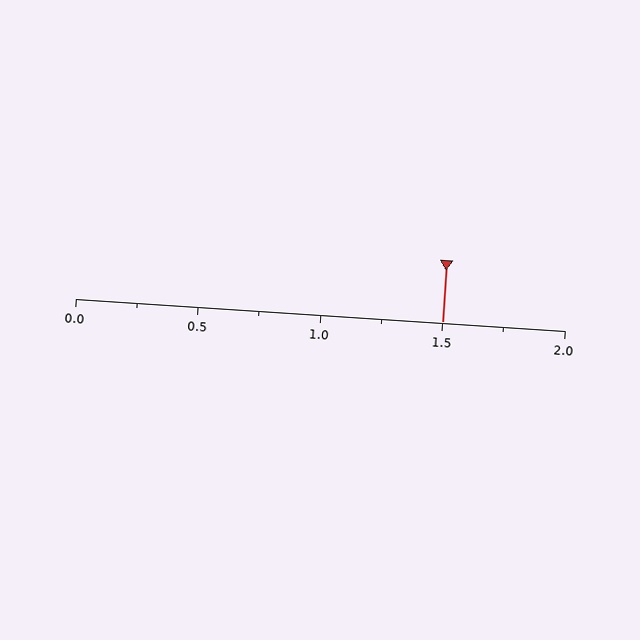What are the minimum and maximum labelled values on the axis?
The axis runs from 0.0 to 2.0.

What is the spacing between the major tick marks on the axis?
The major ticks are spaced 0.5 apart.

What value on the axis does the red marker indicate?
The marker indicates approximately 1.5.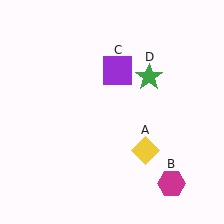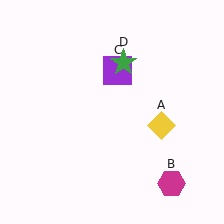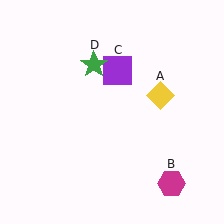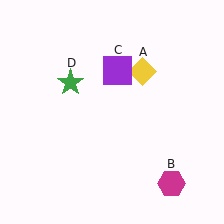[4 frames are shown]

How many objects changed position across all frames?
2 objects changed position: yellow diamond (object A), green star (object D).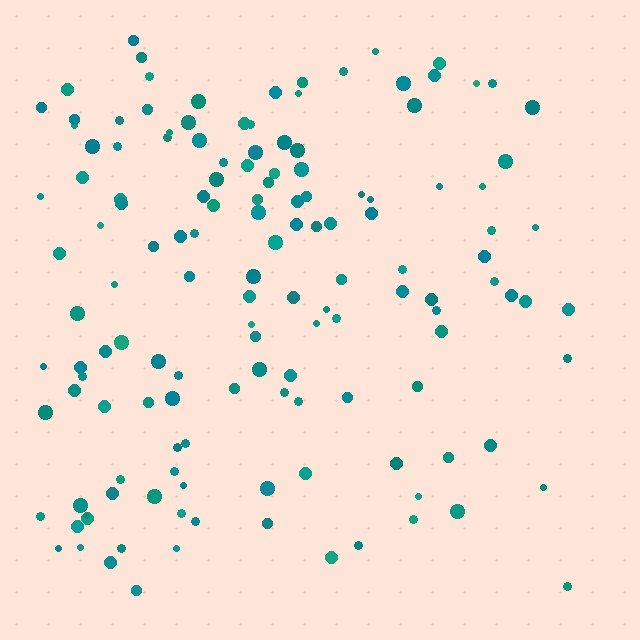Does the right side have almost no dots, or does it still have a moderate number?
Still a moderate number, just noticeably fewer than the left.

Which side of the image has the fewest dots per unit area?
The right.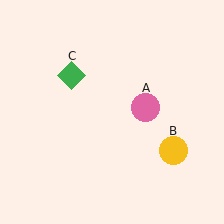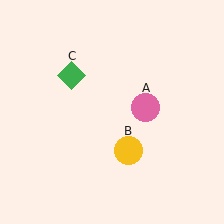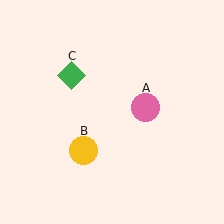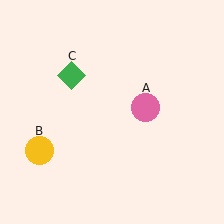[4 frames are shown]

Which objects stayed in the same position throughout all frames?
Pink circle (object A) and green diamond (object C) remained stationary.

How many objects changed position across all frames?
1 object changed position: yellow circle (object B).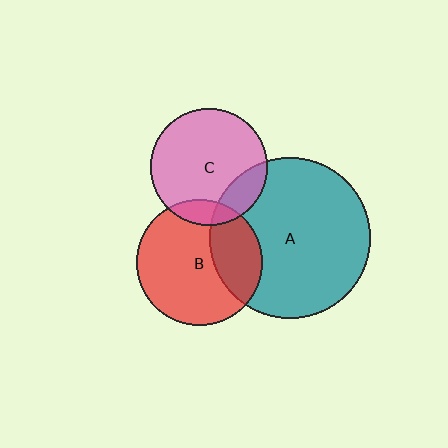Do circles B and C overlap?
Yes.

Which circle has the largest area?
Circle A (teal).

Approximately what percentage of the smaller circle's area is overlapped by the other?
Approximately 10%.